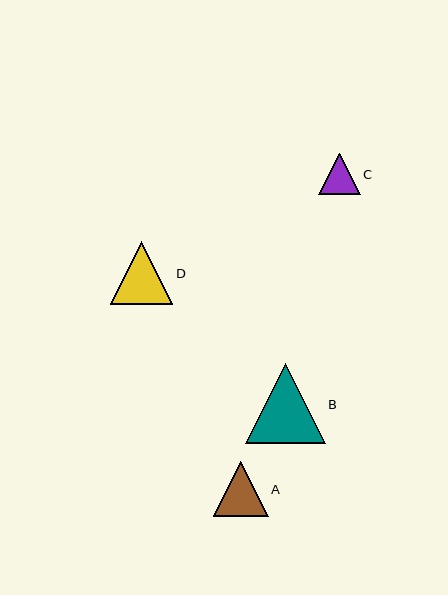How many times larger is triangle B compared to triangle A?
Triangle B is approximately 1.5 times the size of triangle A.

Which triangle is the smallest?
Triangle C is the smallest with a size of approximately 42 pixels.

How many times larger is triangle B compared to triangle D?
Triangle B is approximately 1.3 times the size of triangle D.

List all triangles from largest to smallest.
From largest to smallest: B, D, A, C.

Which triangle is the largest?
Triangle B is the largest with a size of approximately 80 pixels.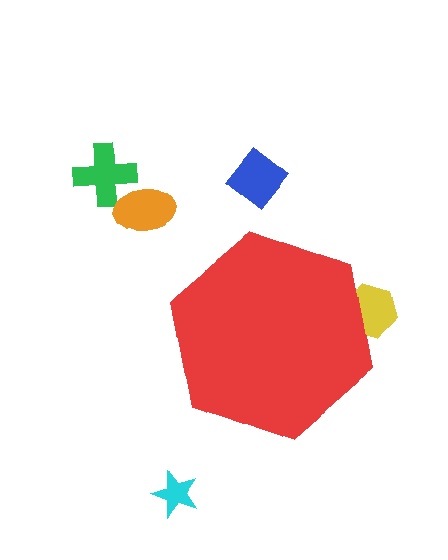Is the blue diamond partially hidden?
No, the blue diamond is fully visible.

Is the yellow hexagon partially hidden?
Yes, the yellow hexagon is partially hidden behind the red hexagon.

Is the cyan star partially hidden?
No, the cyan star is fully visible.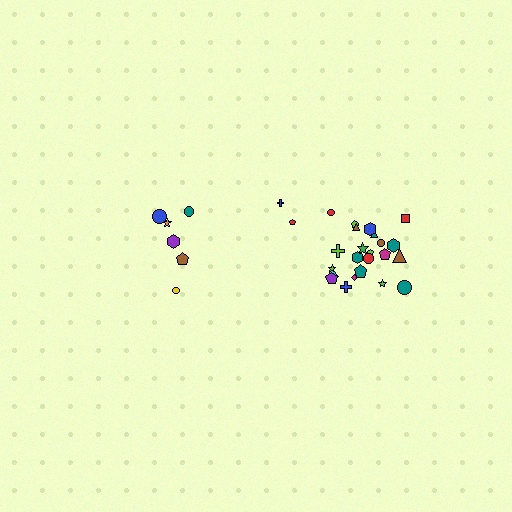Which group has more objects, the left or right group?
The right group.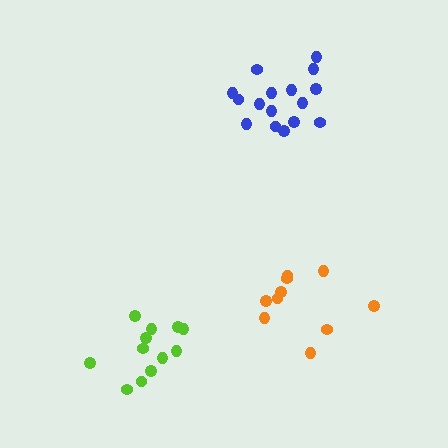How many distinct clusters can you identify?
There are 3 distinct clusters.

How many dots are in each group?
Group 1: 10 dots, Group 2: 16 dots, Group 3: 12 dots (38 total).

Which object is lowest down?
The lime cluster is bottommost.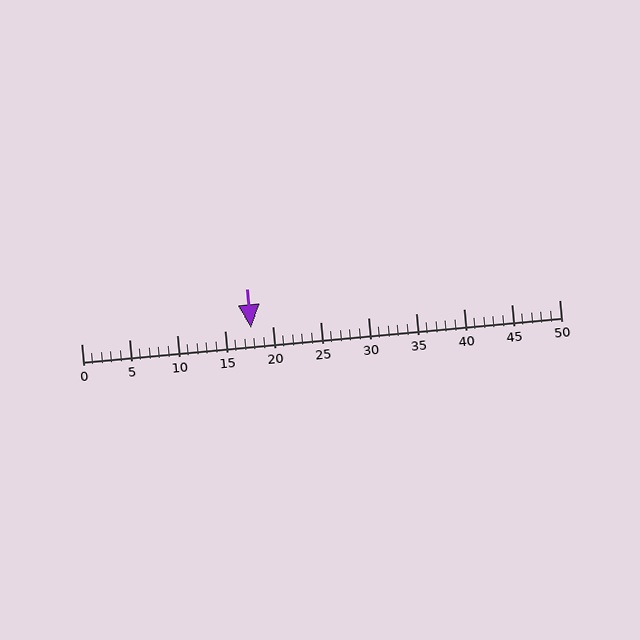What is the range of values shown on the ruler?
The ruler shows values from 0 to 50.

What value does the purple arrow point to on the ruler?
The purple arrow points to approximately 18.